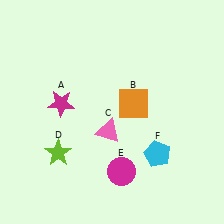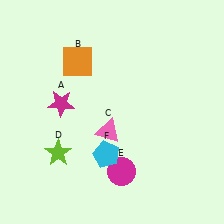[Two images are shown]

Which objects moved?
The objects that moved are: the orange square (B), the cyan pentagon (F).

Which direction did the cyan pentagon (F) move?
The cyan pentagon (F) moved left.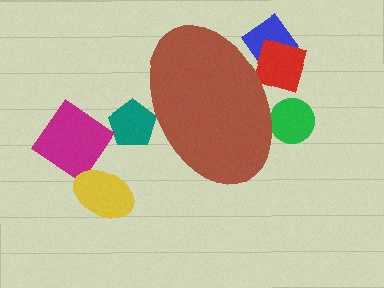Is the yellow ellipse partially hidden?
No, the yellow ellipse is fully visible.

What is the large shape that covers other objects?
A brown ellipse.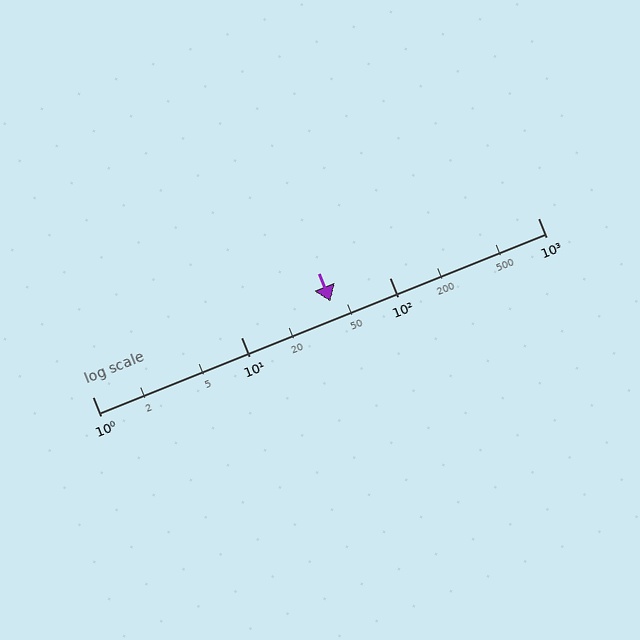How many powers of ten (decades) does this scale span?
The scale spans 3 decades, from 1 to 1000.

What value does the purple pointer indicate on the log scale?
The pointer indicates approximately 40.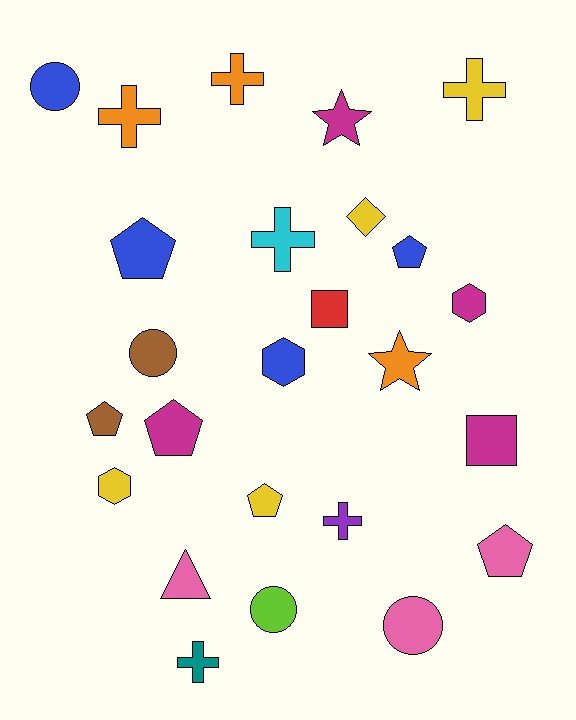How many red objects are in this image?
There is 1 red object.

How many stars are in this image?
There are 2 stars.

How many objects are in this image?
There are 25 objects.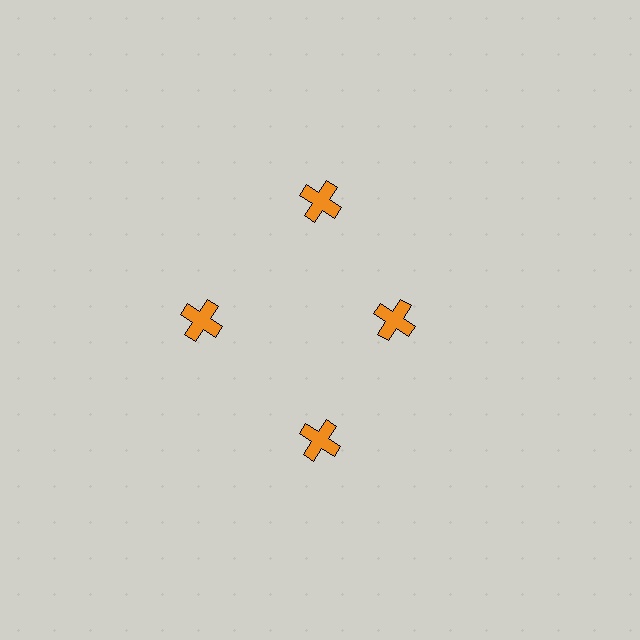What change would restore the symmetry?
The symmetry would be restored by moving it outward, back onto the ring so that all 4 crosses sit at equal angles and equal distance from the center.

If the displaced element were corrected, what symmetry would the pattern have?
It would have 4-fold rotational symmetry — the pattern would map onto itself every 90 degrees.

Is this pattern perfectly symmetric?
No. The 4 orange crosses are arranged in a ring, but one element near the 3 o'clock position is pulled inward toward the center, breaking the 4-fold rotational symmetry.